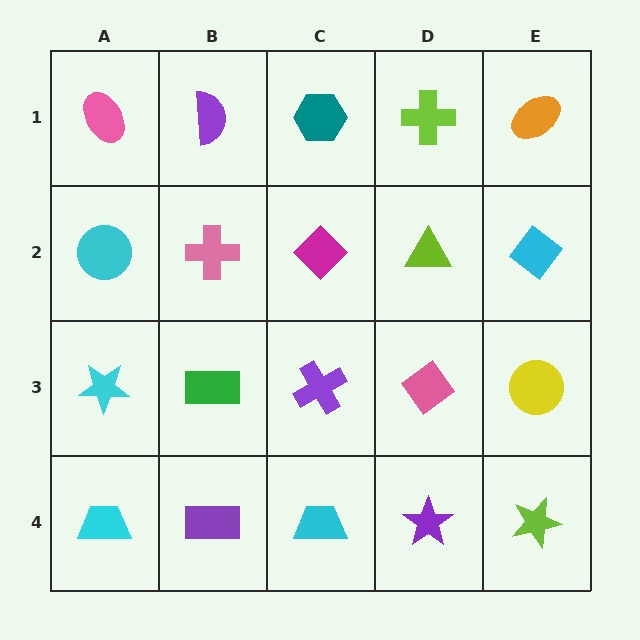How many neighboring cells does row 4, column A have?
2.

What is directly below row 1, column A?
A cyan circle.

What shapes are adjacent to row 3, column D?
A lime triangle (row 2, column D), a purple star (row 4, column D), a purple cross (row 3, column C), a yellow circle (row 3, column E).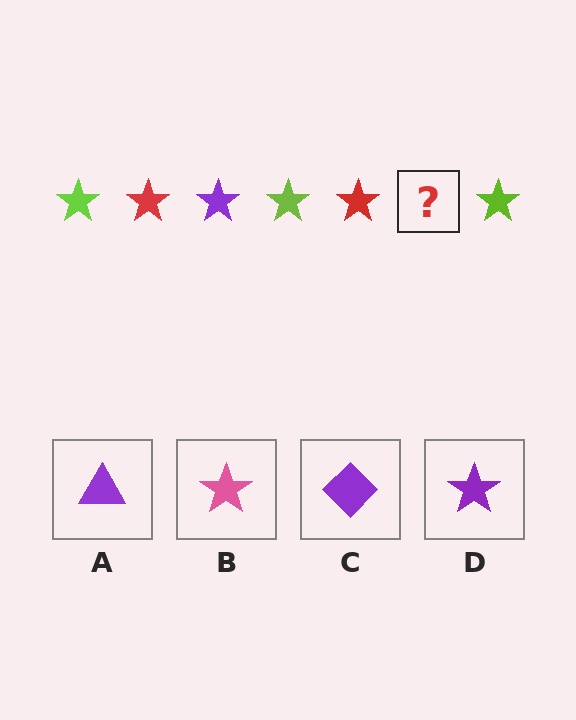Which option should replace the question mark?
Option D.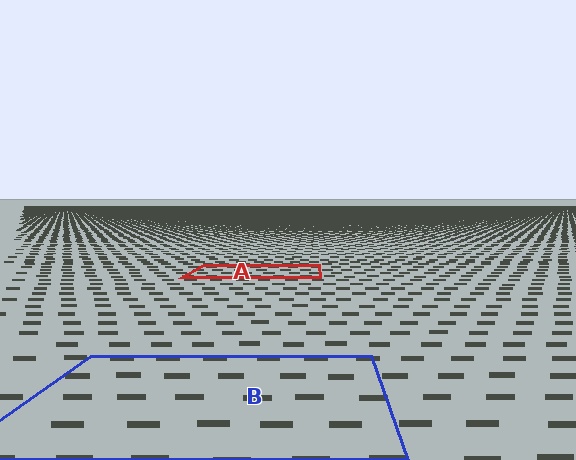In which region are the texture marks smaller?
The texture marks are smaller in region A, because it is farther away.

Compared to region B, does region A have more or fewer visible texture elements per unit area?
Region A has more texture elements per unit area — they are packed more densely because it is farther away.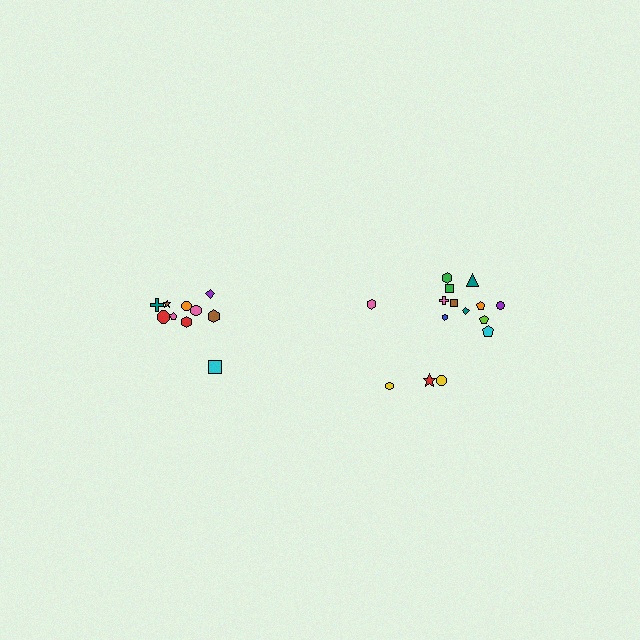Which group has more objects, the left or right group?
The right group.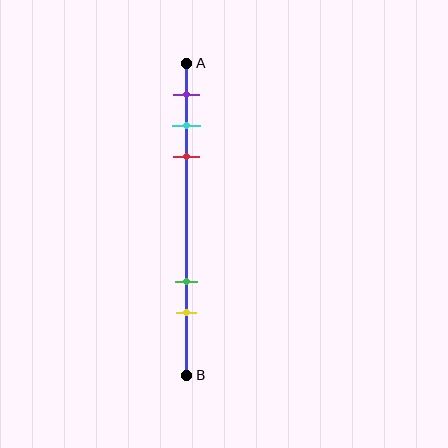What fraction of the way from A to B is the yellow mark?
The yellow mark is approximately 80% (0.8) of the way from A to B.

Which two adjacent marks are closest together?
The cyan and red marks are the closest adjacent pair.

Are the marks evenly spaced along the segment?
No, the marks are not evenly spaced.